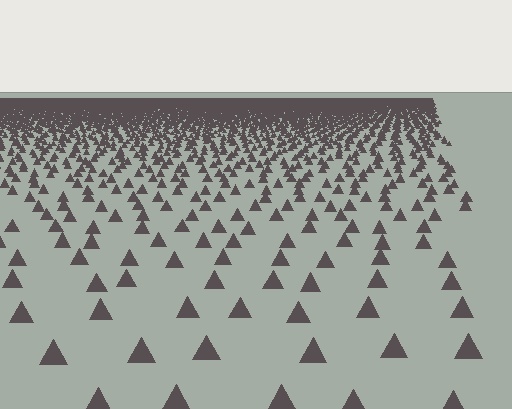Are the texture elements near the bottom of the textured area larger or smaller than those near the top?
Larger. Near the bottom, elements are closer to the viewer and appear at a bigger on-screen size.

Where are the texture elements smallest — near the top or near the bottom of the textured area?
Near the top.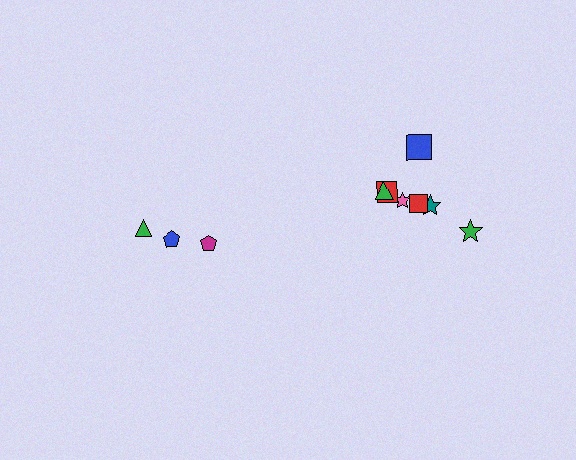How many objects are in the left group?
There are 3 objects.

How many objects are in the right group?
There are 7 objects.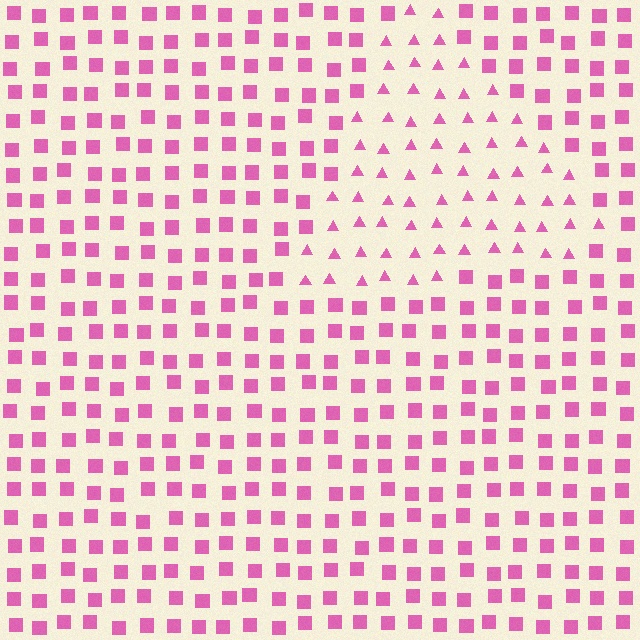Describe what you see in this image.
The image is filled with small pink elements arranged in a uniform grid. A triangle-shaped region contains triangles, while the surrounding area contains squares. The boundary is defined purely by the change in element shape.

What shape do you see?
I see a triangle.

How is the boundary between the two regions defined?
The boundary is defined by a change in element shape: triangles inside vs. squares outside. All elements share the same color and spacing.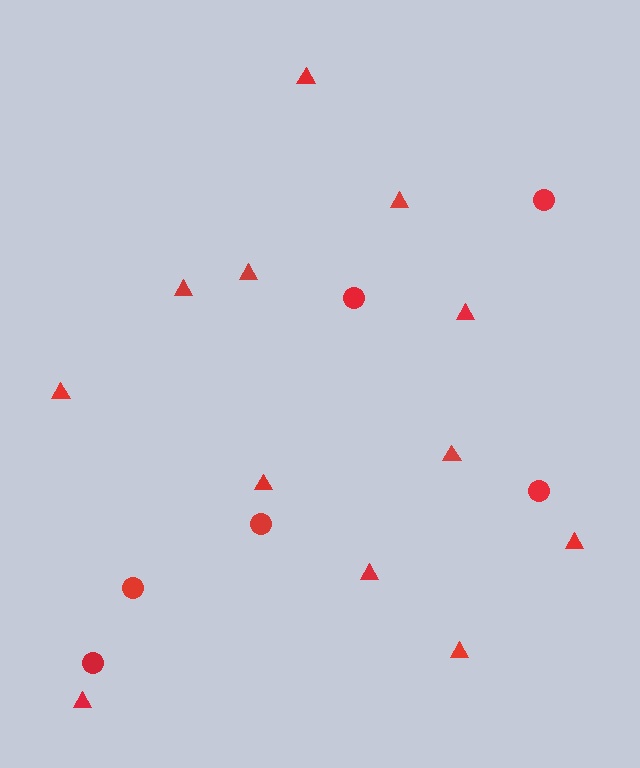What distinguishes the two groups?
There are 2 groups: one group of circles (6) and one group of triangles (12).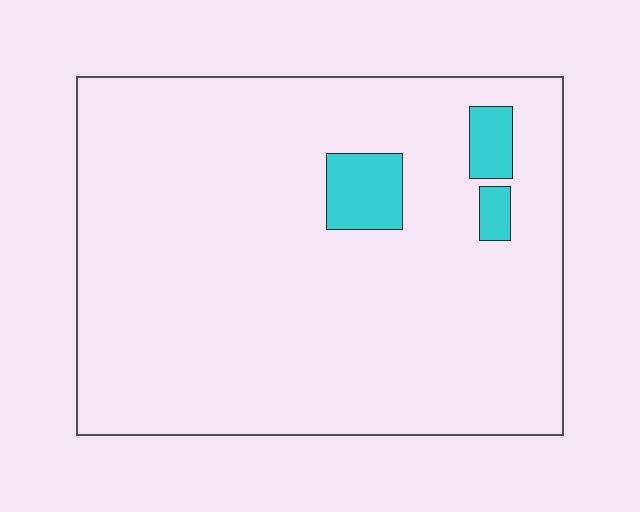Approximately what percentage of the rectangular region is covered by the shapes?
Approximately 5%.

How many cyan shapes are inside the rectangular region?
3.